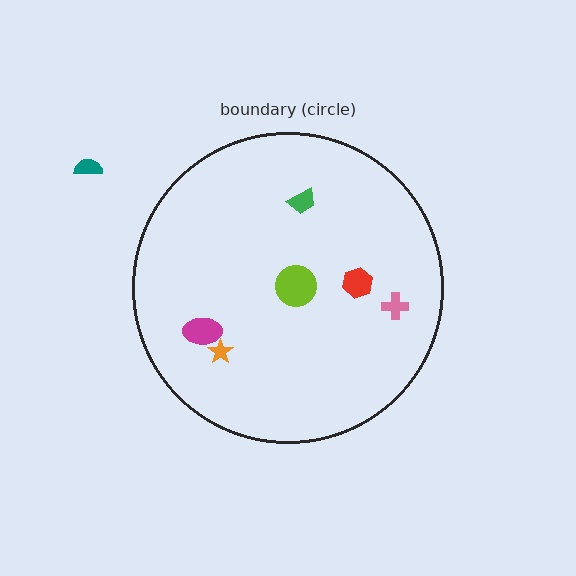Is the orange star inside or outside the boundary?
Inside.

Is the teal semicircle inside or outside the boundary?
Outside.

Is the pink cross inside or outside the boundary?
Inside.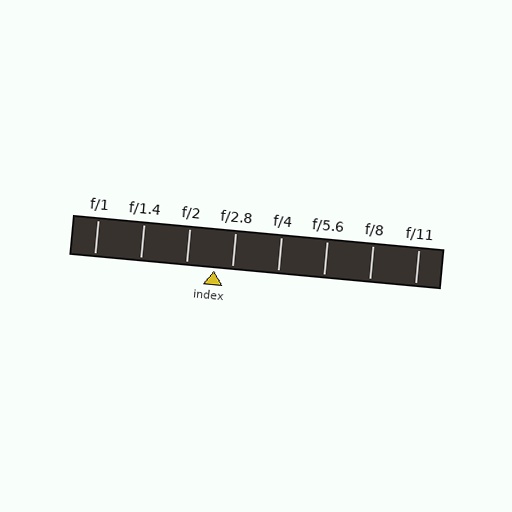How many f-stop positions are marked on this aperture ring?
There are 8 f-stop positions marked.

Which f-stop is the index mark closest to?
The index mark is closest to f/2.8.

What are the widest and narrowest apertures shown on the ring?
The widest aperture shown is f/1 and the narrowest is f/11.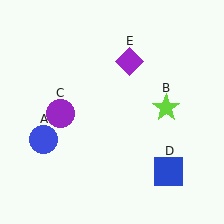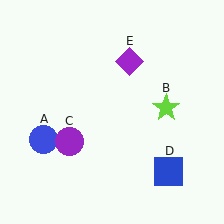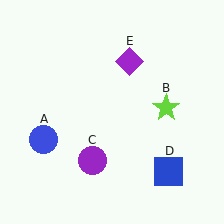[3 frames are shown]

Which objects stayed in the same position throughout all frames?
Blue circle (object A) and lime star (object B) and blue square (object D) and purple diamond (object E) remained stationary.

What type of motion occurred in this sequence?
The purple circle (object C) rotated counterclockwise around the center of the scene.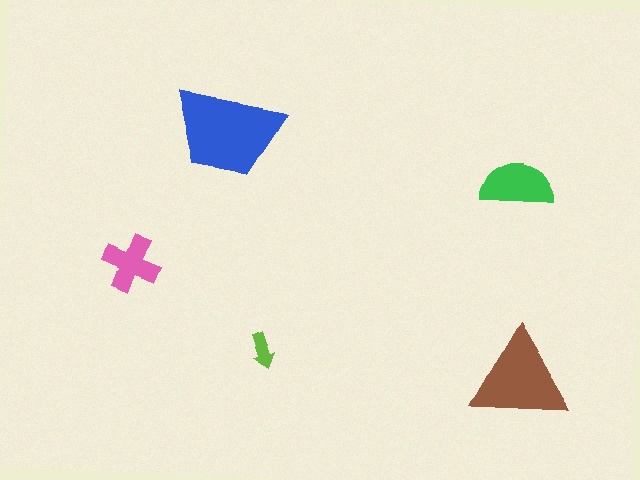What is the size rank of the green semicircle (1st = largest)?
3rd.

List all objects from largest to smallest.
The blue trapezoid, the brown triangle, the green semicircle, the pink cross, the lime arrow.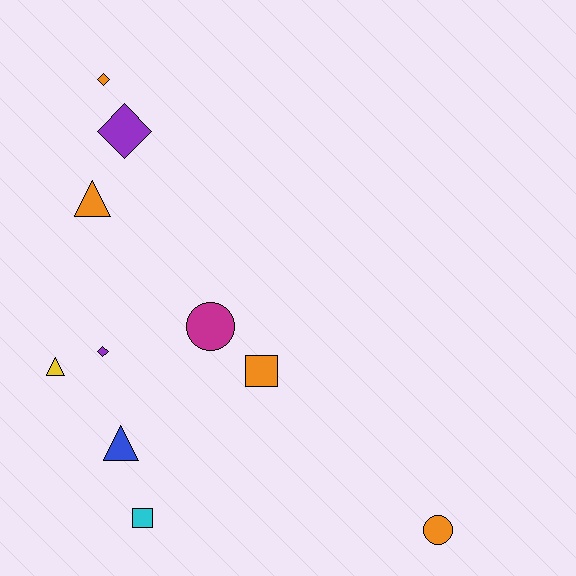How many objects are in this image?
There are 10 objects.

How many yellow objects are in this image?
There is 1 yellow object.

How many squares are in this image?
There are 2 squares.